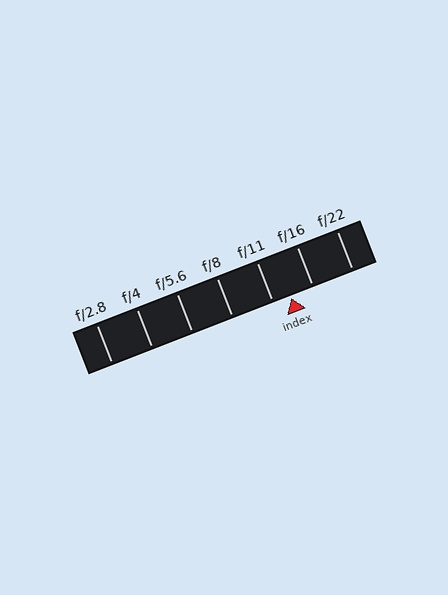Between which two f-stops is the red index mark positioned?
The index mark is between f/11 and f/16.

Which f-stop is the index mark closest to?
The index mark is closest to f/11.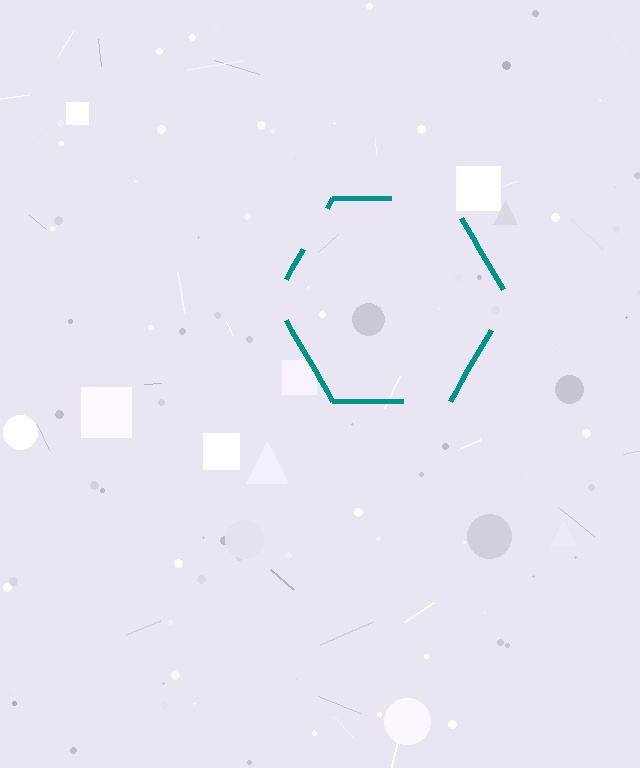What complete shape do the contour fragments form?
The contour fragments form a hexagon.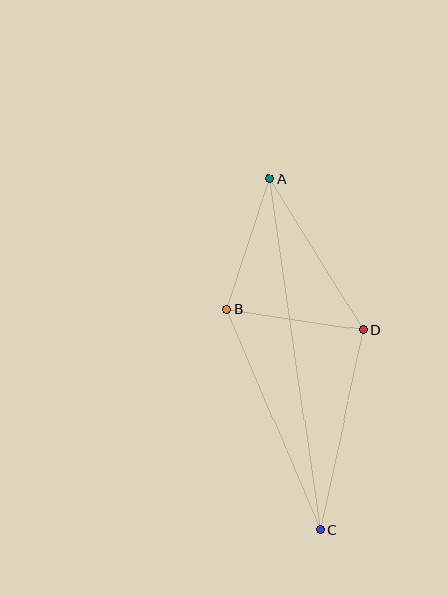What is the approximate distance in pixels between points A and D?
The distance between A and D is approximately 178 pixels.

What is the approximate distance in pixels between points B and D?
The distance between B and D is approximately 138 pixels.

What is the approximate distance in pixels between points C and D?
The distance between C and D is approximately 204 pixels.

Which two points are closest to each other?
Points A and B are closest to each other.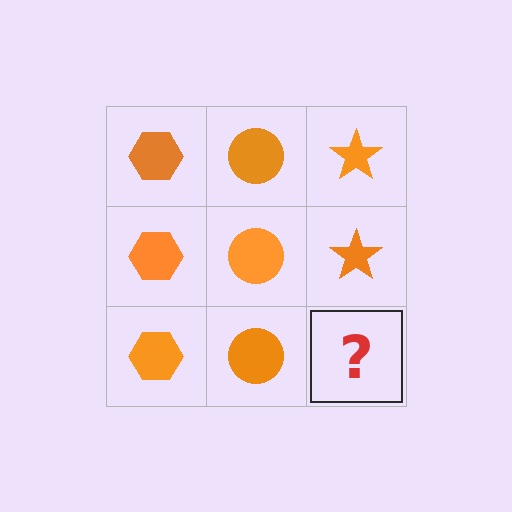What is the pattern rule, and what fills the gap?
The rule is that each column has a consistent shape. The gap should be filled with an orange star.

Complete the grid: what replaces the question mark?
The question mark should be replaced with an orange star.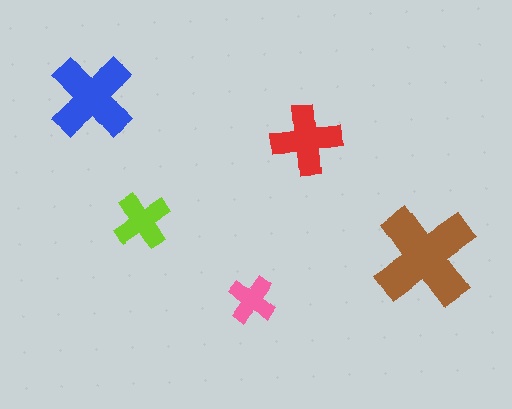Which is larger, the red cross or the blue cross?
The blue one.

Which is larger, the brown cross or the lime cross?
The brown one.